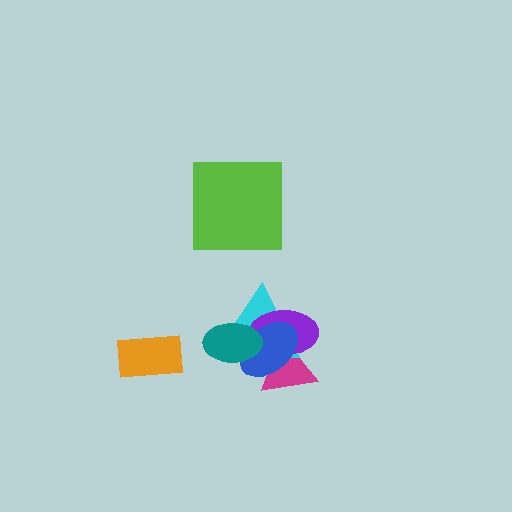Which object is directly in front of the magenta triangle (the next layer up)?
The cyan triangle is directly in front of the magenta triangle.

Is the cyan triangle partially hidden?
Yes, it is partially covered by another shape.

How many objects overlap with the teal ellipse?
3 objects overlap with the teal ellipse.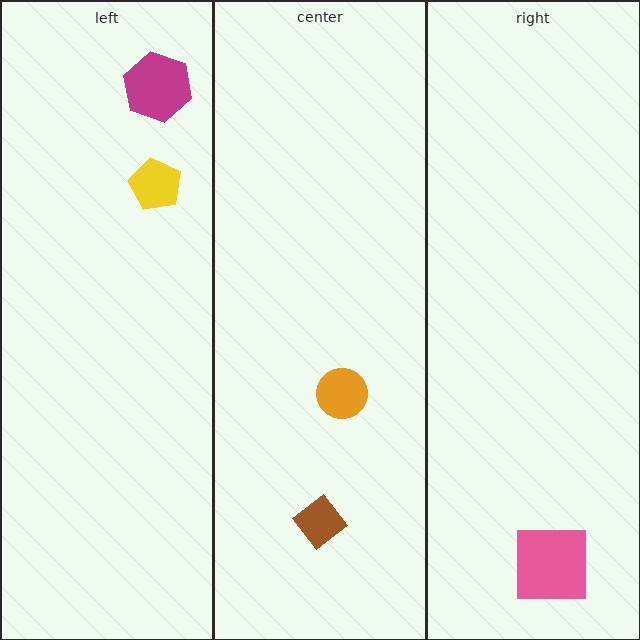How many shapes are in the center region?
2.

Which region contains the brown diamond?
The center region.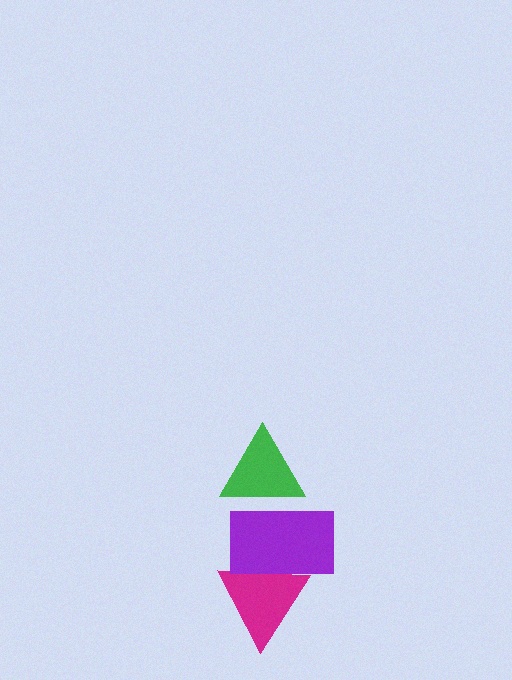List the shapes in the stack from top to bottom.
From top to bottom: the green triangle, the purple rectangle, the magenta triangle.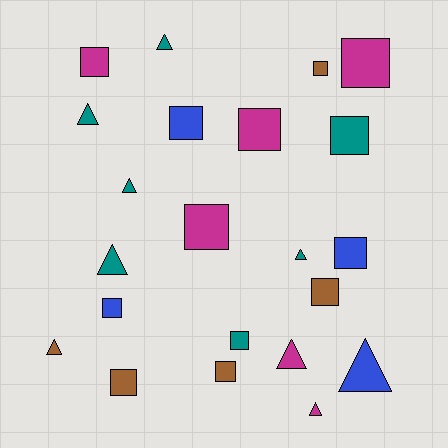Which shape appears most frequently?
Square, with 13 objects.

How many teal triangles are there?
There are 5 teal triangles.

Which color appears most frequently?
Teal, with 7 objects.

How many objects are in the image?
There are 22 objects.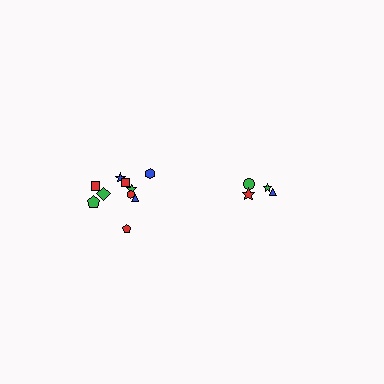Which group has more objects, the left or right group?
The left group.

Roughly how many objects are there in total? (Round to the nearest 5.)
Roughly 15 objects in total.